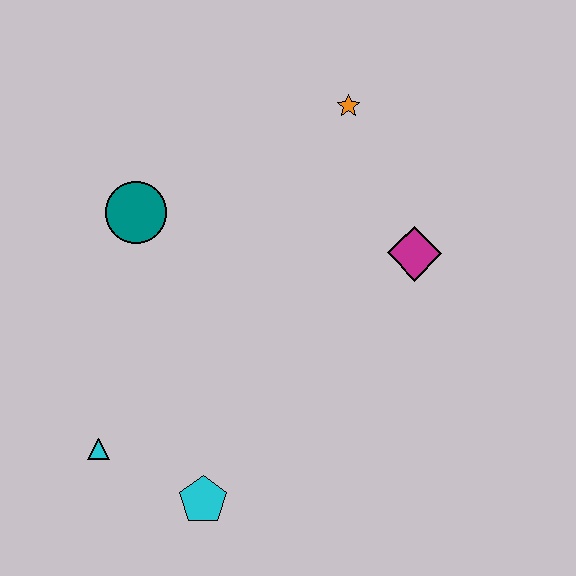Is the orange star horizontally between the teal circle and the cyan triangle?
No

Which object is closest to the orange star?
The magenta diamond is closest to the orange star.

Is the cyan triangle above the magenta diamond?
No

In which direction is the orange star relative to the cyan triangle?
The orange star is above the cyan triangle.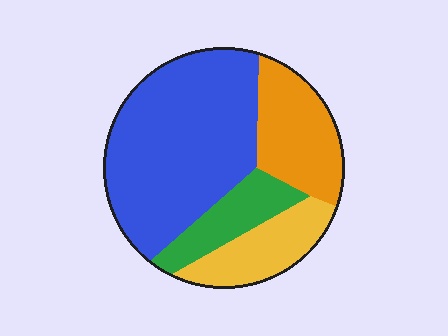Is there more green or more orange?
Orange.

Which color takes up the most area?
Blue, at roughly 50%.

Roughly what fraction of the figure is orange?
Orange takes up about one fifth (1/5) of the figure.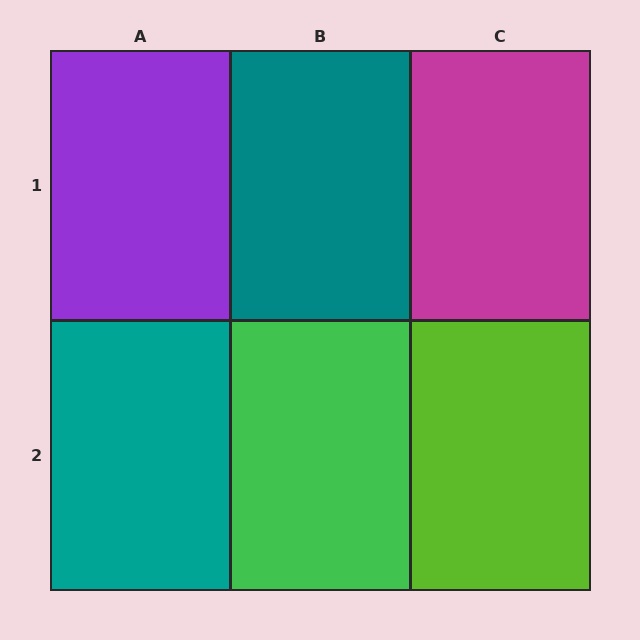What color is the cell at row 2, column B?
Green.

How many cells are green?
1 cell is green.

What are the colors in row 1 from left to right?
Purple, teal, magenta.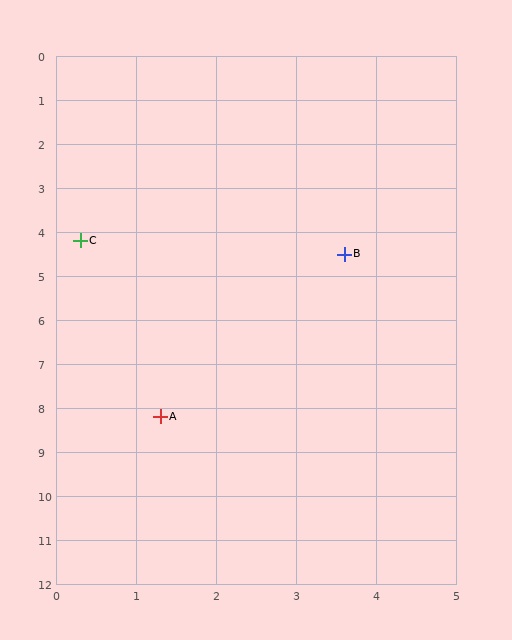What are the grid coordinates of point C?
Point C is at approximately (0.3, 4.2).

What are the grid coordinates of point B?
Point B is at approximately (3.6, 4.5).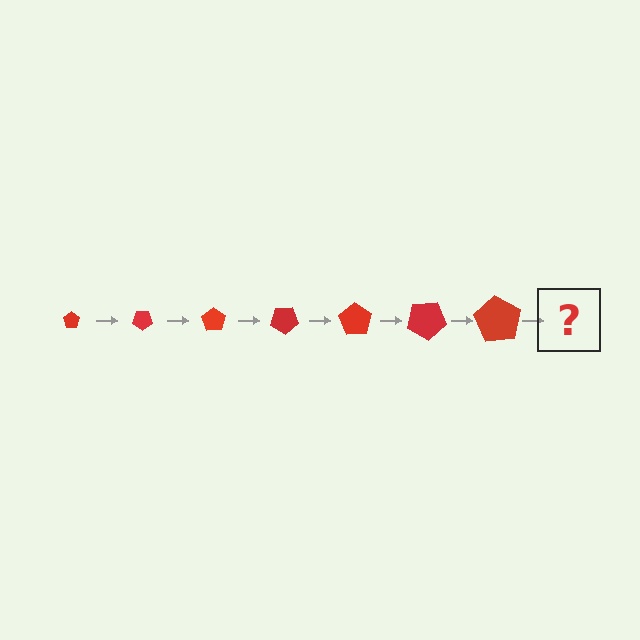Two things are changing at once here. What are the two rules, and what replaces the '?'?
The two rules are that the pentagon grows larger each step and it rotates 35 degrees each step. The '?' should be a pentagon, larger than the previous one and rotated 245 degrees from the start.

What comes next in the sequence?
The next element should be a pentagon, larger than the previous one and rotated 245 degrees from the start.